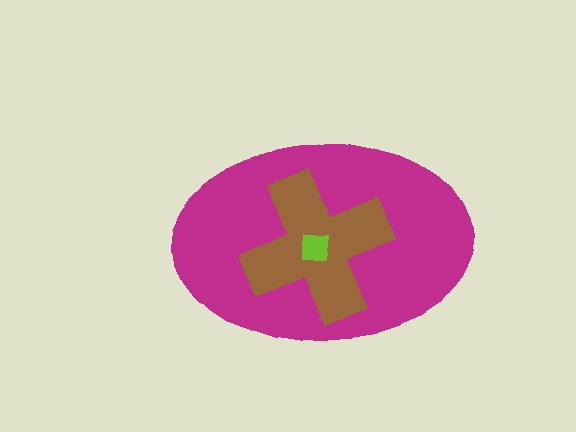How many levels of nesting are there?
3.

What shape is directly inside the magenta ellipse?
The brown cross.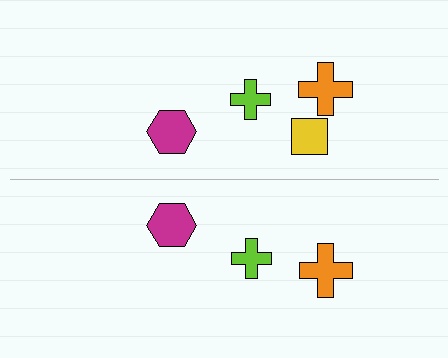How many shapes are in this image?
There are 7 shapes in this image.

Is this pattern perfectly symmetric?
No, the pattern is not perfectly symmetric. A yellow square is missing from the bottom side.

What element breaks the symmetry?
A yellow square is missing from the bottom side.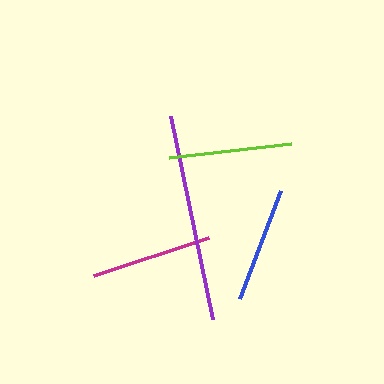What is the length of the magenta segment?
The magenta segment is approximately 121 pixels long.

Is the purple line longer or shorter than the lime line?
The purple line is longer than the lime line.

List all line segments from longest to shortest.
From longest to shortest: purple, lime, magenta, blue.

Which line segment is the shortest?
The blue line is the shortest at approximately 116 pixels.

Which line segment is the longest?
The purple line is the longest at approximately 208 pixels.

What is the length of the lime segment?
The lime segment is approximately 122 pixels long.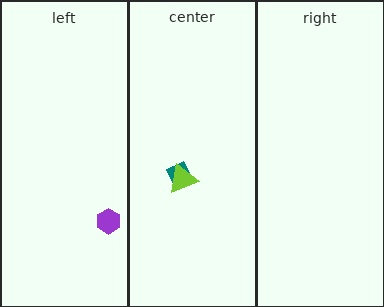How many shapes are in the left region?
1.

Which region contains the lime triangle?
The center region.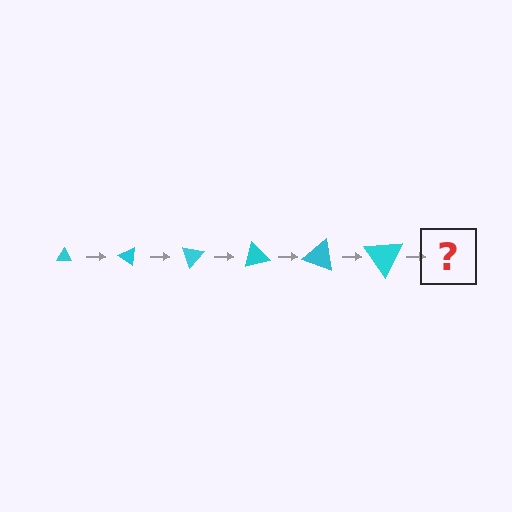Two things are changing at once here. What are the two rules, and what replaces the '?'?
The two rules are that the triangle grows larger each step and it rotates 35 degrees each step. The '?' should be a triangle, larger than the previous one and rotated 210 degrees from the start.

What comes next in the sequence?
The next element should be a triangle, larger than the previous one and rotated 210 degrees from the start.